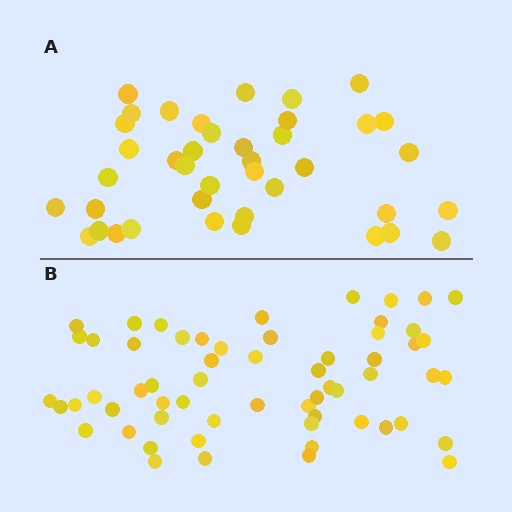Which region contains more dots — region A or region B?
Region B (the bottom region) has more dots.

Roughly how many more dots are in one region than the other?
Region B has approximately 20 more dots than region A.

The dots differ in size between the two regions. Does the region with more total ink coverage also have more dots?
No. Region A has more total ink coverage because its dots are larger, but region B actually contains more individual dots. Total area can be misleading — the number of items is what matters here.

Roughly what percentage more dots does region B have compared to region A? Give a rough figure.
About 50% more.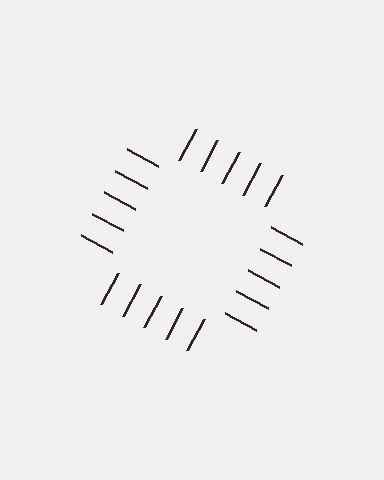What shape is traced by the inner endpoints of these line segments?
An illusory square — the line segments terminate on its edges but no continuous stroke is drawn.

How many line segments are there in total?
20 — 5 along each of the 4 edges.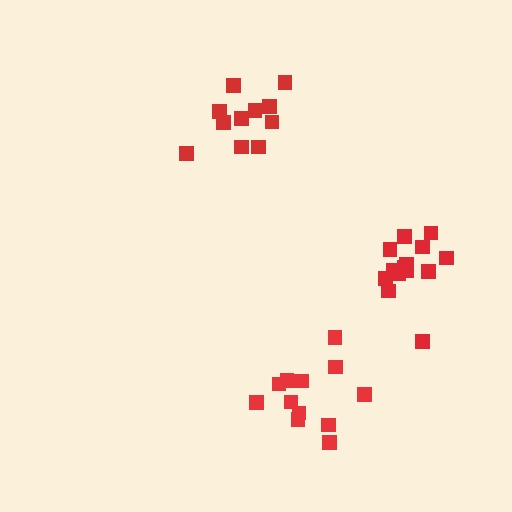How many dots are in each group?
Group 1: 12 dots, Group 2: 11 dots, Group 3: 14 dots (37 total).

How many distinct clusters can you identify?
There are 3 distinct clusters.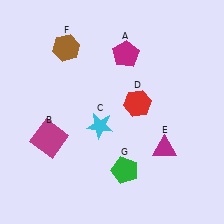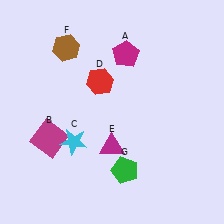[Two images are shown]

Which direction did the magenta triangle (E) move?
The magenta triangle (E) moved left.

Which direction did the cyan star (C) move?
The cyan star (C) moved left.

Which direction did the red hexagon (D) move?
The red hexagon (D) moved left.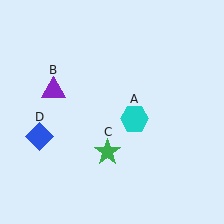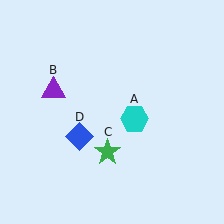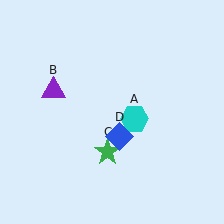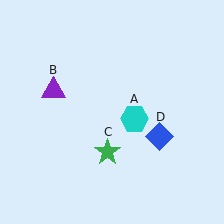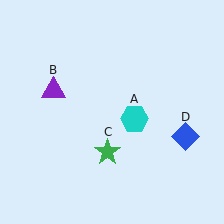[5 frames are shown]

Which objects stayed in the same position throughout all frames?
Cyan hexagon (object A) and purple triangle (object B) and green star (object C) remained stationary.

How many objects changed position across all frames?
1 object changed position: blue diamond (object D).